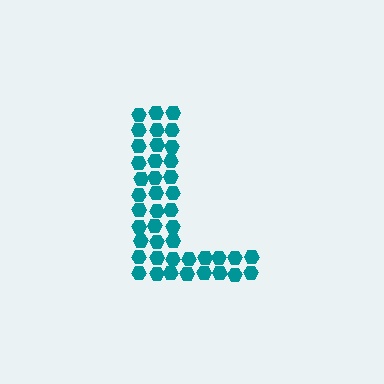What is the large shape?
The large shape is the letter L.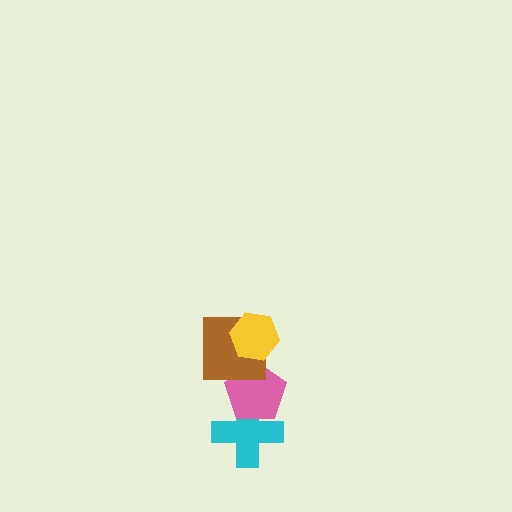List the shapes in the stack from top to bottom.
From top to bottom: the yellow hexagon, the brown square, the pink pentagon, the cyan cross.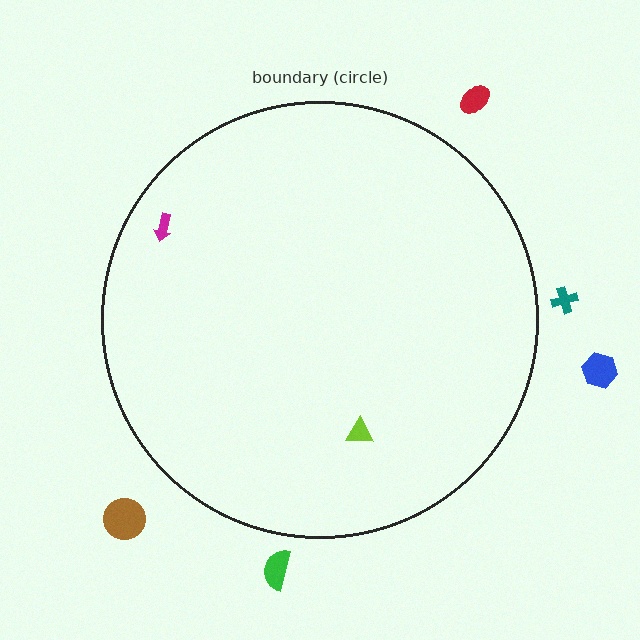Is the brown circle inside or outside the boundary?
Outside.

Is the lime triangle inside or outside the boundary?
Inside.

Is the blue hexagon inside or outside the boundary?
Outside.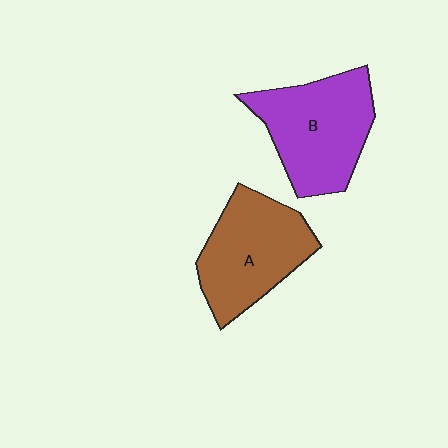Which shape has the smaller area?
Shape A (brown).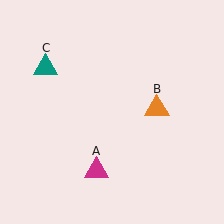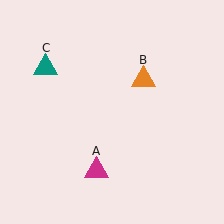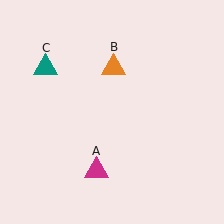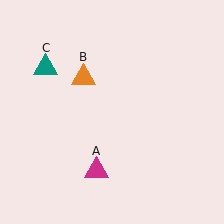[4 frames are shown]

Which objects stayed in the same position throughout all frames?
Magenta triangle (object A) and teal triangle (object C) remained stationary.